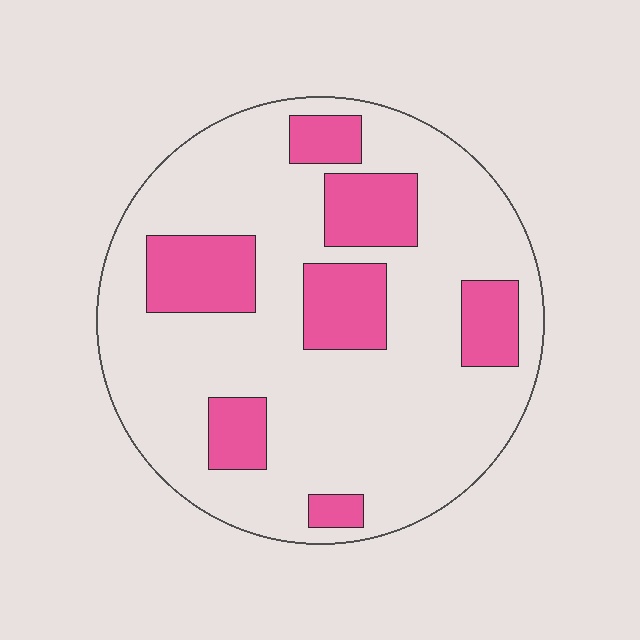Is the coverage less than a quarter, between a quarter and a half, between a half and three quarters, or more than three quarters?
Less than a quarter.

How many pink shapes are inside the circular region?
7.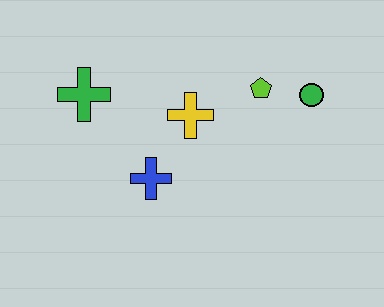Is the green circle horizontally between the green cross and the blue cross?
No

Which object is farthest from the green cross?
The green circle is farthest from the green cross.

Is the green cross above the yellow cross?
Yes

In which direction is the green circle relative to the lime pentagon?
The green circle is to the right of the lime pentagon.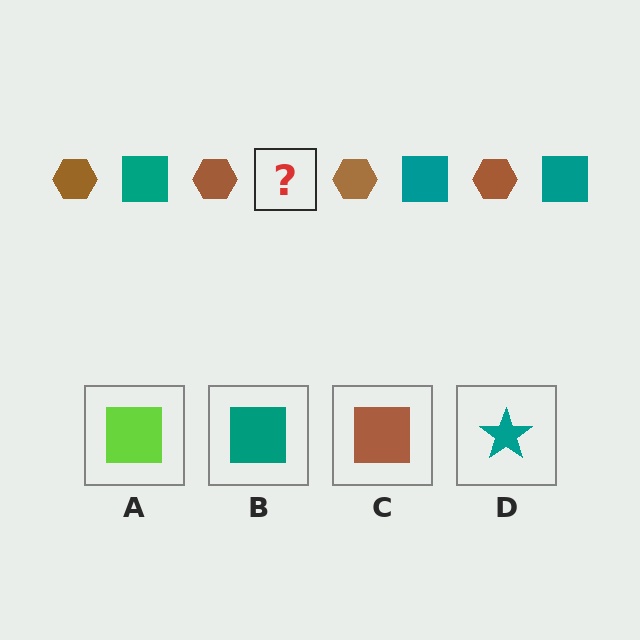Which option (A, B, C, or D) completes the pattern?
B.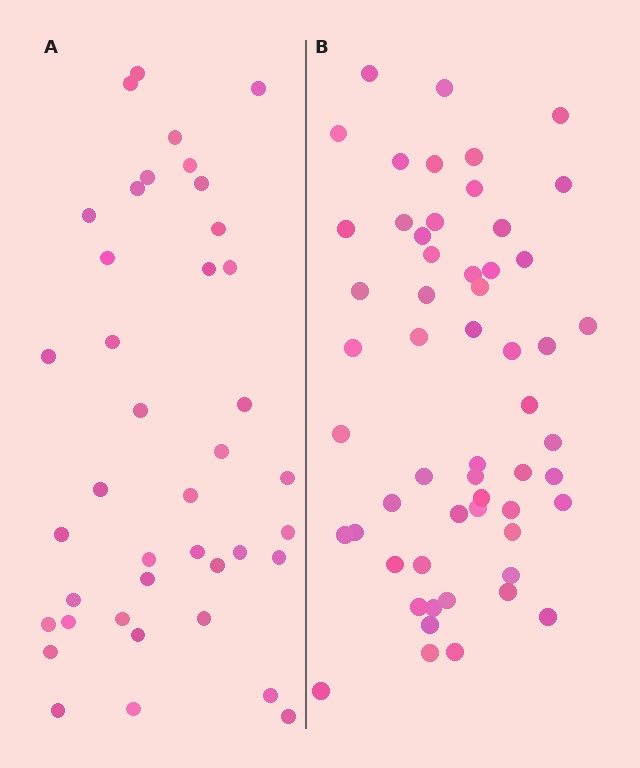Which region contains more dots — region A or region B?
Region B (the right region) has more dots.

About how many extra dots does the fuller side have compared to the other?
Region B has approximately 15 more dots than region A.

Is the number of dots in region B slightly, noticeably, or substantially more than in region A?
Region B has noticeably more, but not dramatically so. The ratio is roughly 1.4 to 1.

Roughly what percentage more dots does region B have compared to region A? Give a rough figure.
About 40% more.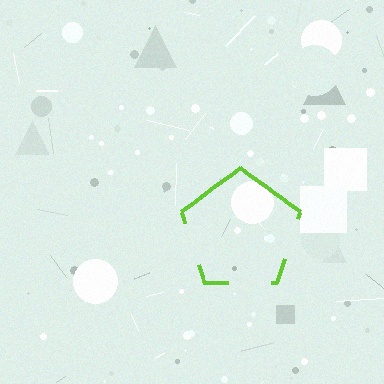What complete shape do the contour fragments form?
The contour fragments form a pentagon.